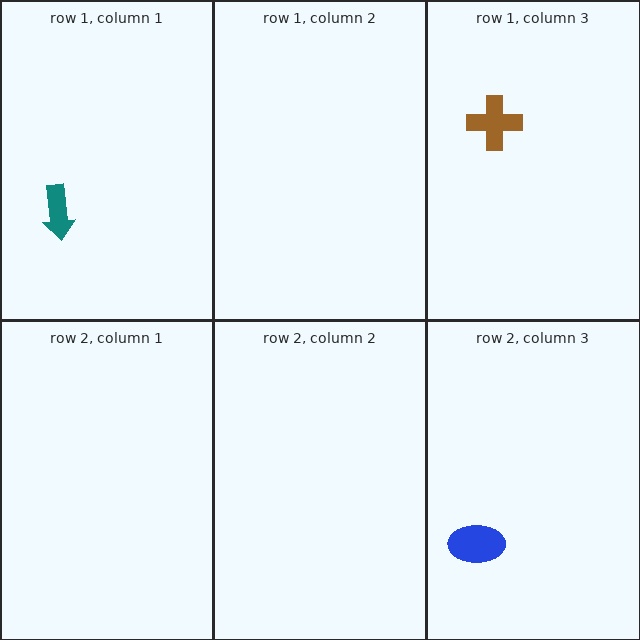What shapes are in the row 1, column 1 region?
The teal arrow.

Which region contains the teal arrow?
The row 1, column 1 region.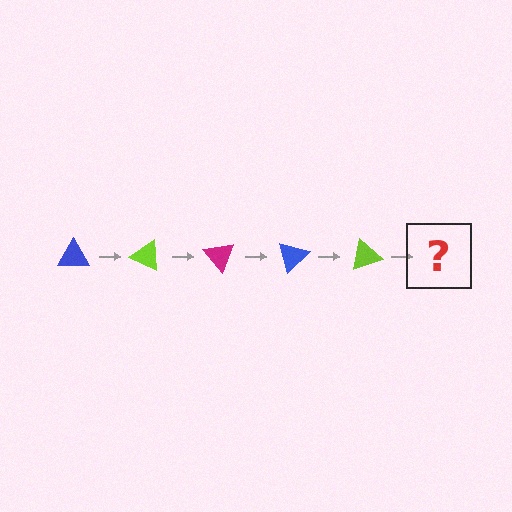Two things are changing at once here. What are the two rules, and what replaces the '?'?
The two rules are that it rotates 25 degrees each step and the color cycles through blue, lime, and magenta. The '?' should be a magenta triangle, rotated 125 degrees from the start.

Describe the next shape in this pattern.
It should be a magenta triangle, rotated 125 degrees from the start.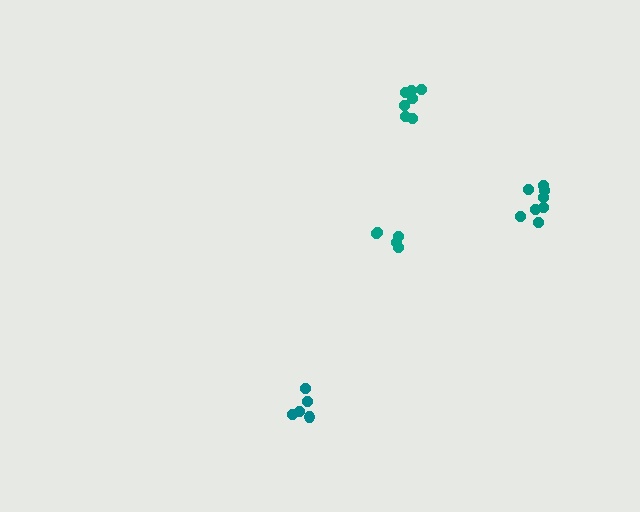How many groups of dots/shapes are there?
There are 4 groups.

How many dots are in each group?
Group 1: 5 dots, Group 2: 5 dots, Group 3: 7 dots, Group 4: 8 dots (25 total).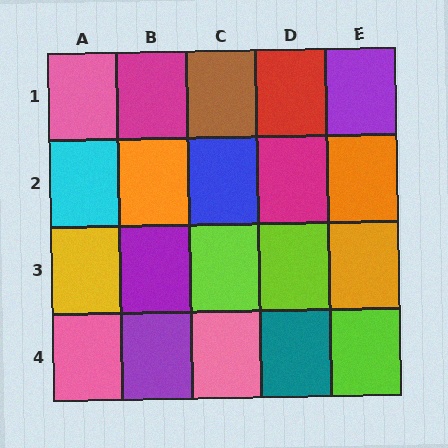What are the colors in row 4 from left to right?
Pink, purple, pink, teal, lime.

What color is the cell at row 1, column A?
Pink.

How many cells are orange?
3 cells are orange.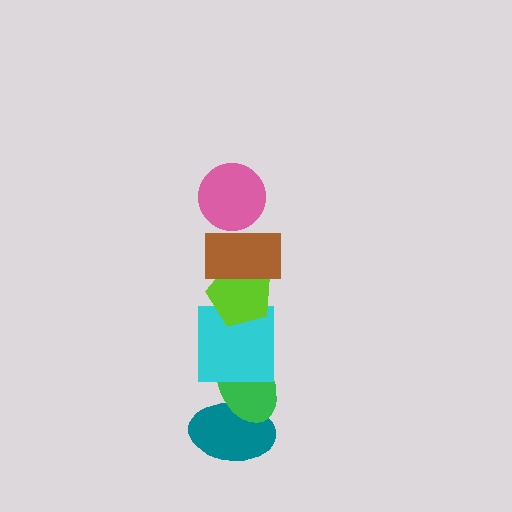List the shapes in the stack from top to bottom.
From top to bottom: the pink circle, the brown rectangle, the lime pentagon, the cyan square, the green ellipse, the teal ellipse.